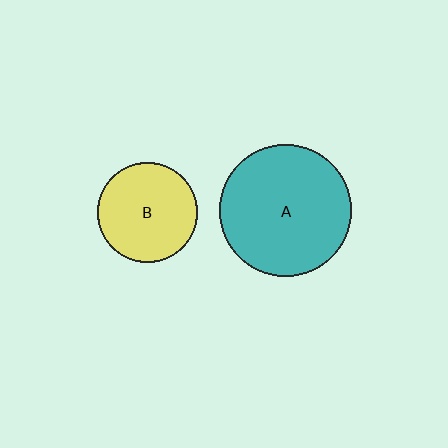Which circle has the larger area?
Circle A (teal).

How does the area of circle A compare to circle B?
Approximately 1.8 times.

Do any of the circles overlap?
No, none of the circles overlap.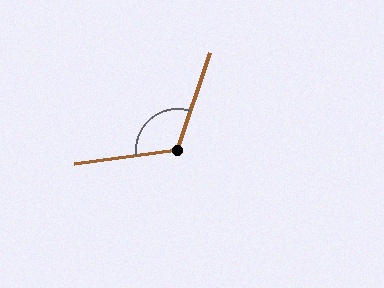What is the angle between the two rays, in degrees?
Approximately 117 degrees.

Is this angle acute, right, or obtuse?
It is obtuse.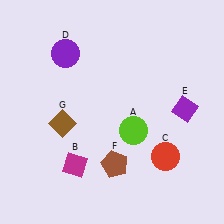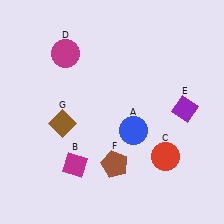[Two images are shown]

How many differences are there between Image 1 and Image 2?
There are 2 differences between the two images.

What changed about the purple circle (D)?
In Image 1, D is purple. In Image 2, it changed to magenta.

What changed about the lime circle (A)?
In Image 1, A is lime. In Image 2, it changed to blue.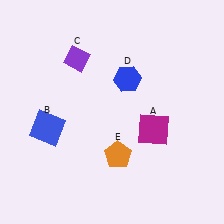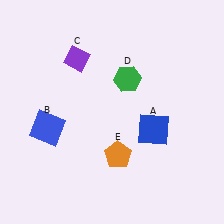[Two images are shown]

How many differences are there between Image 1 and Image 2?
There are 2 differences between the two images.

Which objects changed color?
A changed from magenta to blue. D changed from blue to green.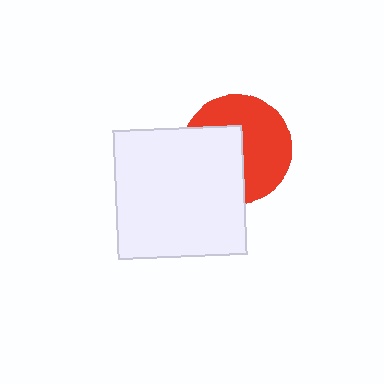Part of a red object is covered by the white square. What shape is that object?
It is a circle.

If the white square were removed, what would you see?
You would see the complete red circle.